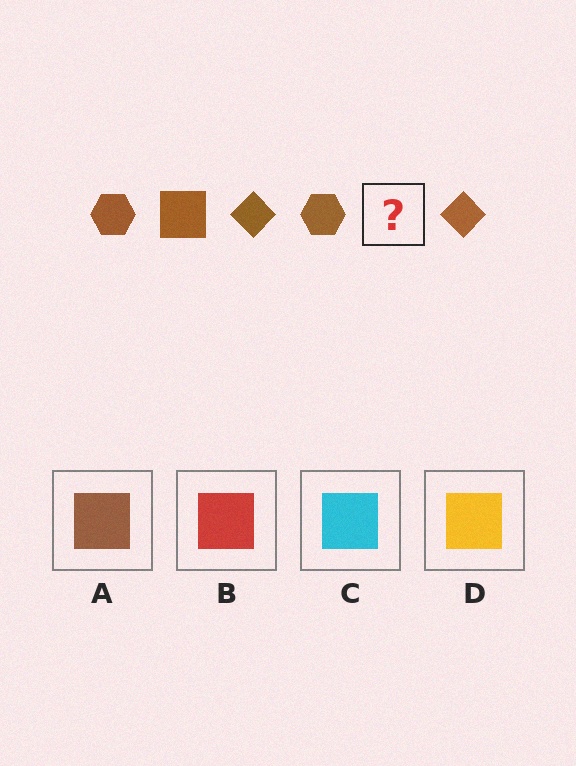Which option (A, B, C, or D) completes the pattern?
A.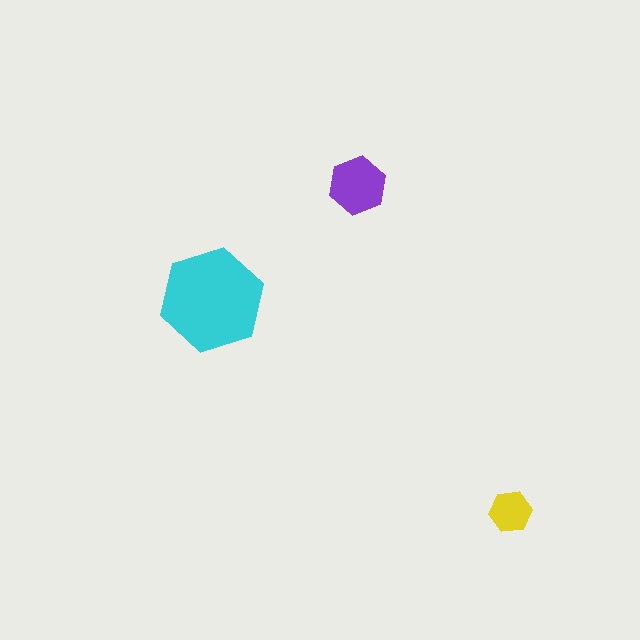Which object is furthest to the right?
The yellow hexagon is rightmost.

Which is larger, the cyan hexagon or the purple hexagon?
The cyan one.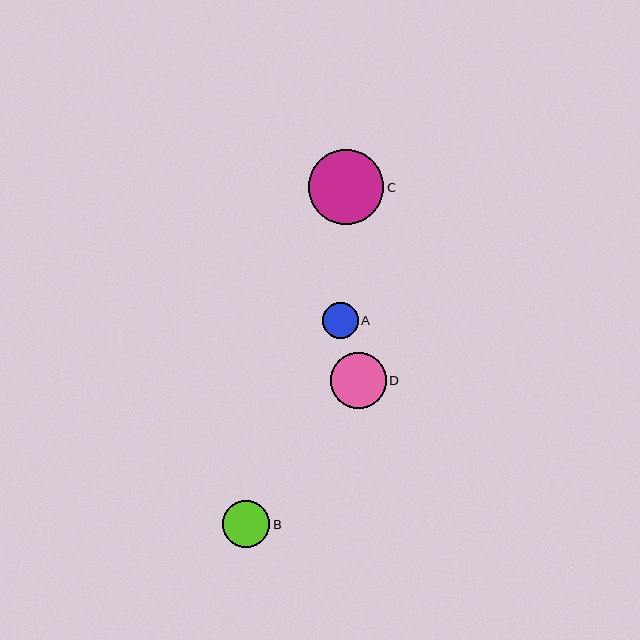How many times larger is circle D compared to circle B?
Circle D is approximately 1.2 times the size of circle B.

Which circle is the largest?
Circle C is the largest with a size of approximately 76 pixels.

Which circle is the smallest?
Circle A is the smallest with a size of approximately 36 pixels.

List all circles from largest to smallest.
From largest to smallest: C, D, B, A.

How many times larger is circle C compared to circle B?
Circle C is approximately 1.6 times the size of circle B.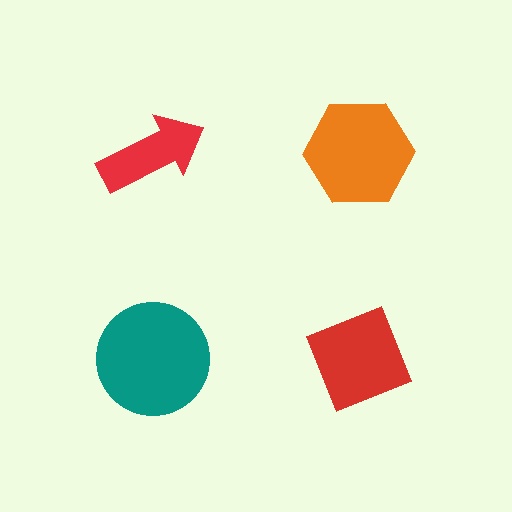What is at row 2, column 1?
A teal circle.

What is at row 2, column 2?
A red diamond.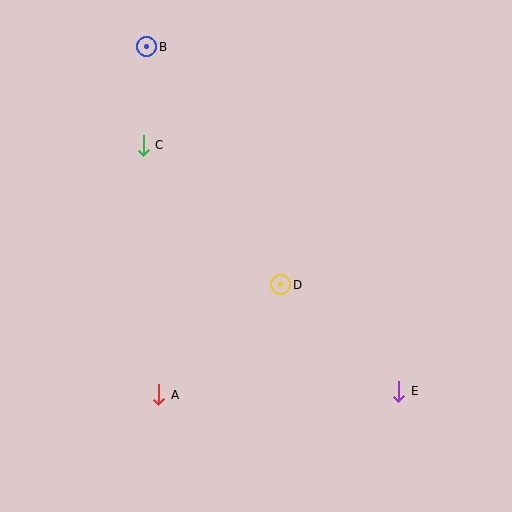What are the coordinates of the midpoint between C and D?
The midpoint between C and D is at (212, 215).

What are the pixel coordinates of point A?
Point A is at (159, 395).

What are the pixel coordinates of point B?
Point B is at (147, 47).